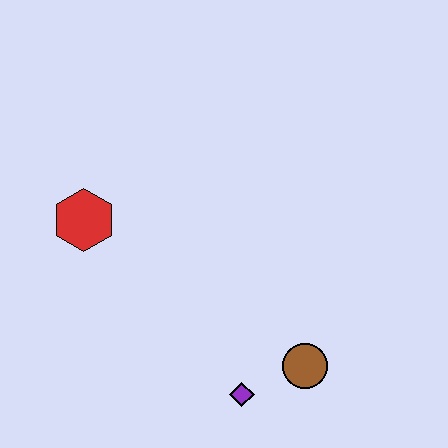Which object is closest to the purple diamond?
The brown circle is closest to the purple diamond.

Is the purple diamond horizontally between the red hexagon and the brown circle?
Yes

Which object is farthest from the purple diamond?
The red hexagon is farthest from the purple diamond.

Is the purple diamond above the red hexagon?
No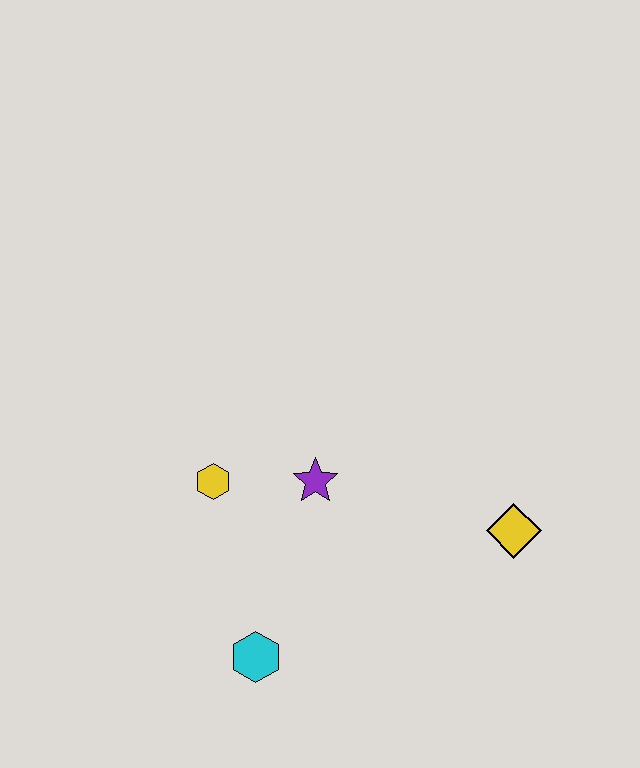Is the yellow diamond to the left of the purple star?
No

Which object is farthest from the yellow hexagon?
The yellow diamond is farthest from the yellow hexagon.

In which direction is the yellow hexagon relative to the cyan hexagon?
The yellow hexagon is above the cyan hexagon.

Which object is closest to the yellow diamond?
The purple star is closest to the yellow diamond.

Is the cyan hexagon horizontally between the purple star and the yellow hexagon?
Yes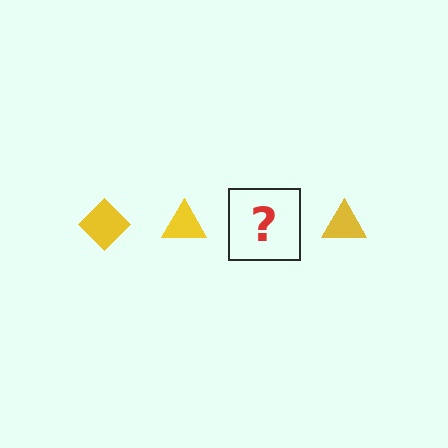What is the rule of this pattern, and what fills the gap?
The rule is that the pattern cycles through diamond, triangle shapes in yellow. The gap should be filled with a yellow diamond.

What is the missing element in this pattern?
The missing element is a yellow diamond.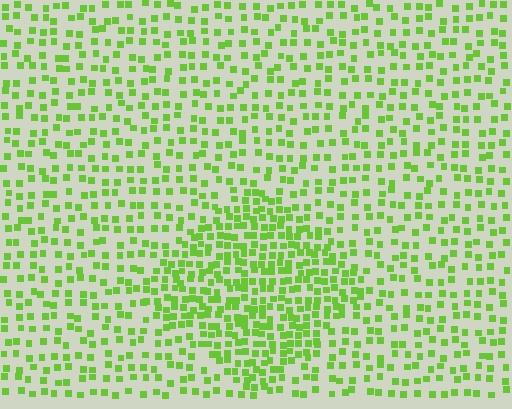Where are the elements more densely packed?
The elements are more densely packed inside the diamond boundary.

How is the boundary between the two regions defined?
The boundary is defined by a change in element density (approximately 1.9x ratio). All elements are the same color, size, and shape.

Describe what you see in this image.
The image contains small lime elements arranged at two different densities. A diamond-shaped region is visible where the elements are more densely packed than the surrounding area.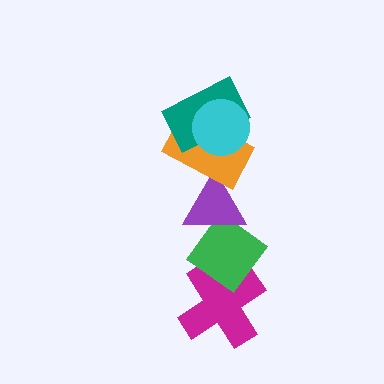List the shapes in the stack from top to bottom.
From top to bottom: the cyan circle, the teal rectangle, the orange rectangle, the purple triangle, the green diamond, the magenta cross.